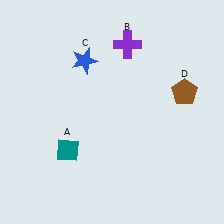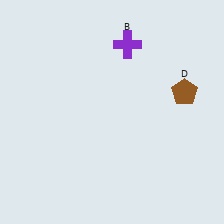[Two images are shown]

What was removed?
The teal diamond (A), the blue star (C) were removed in Image 2.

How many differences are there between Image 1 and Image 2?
There are 2 differences between the two images.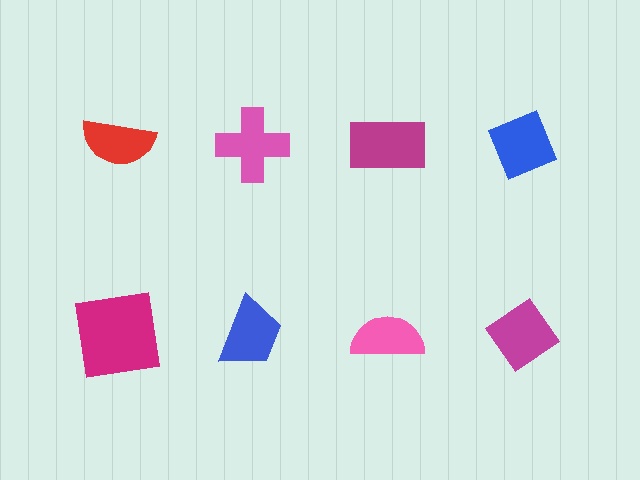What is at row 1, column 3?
A magenta rectangle.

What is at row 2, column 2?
A blue trapezoid.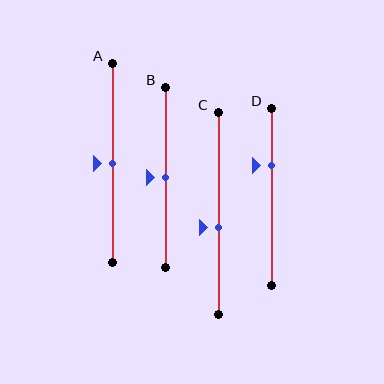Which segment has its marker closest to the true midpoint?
Segment A has its marker closest to the true midpoint.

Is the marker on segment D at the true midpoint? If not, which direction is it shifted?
No, the marker on segment D is shifted upward by about 18% of the segment length.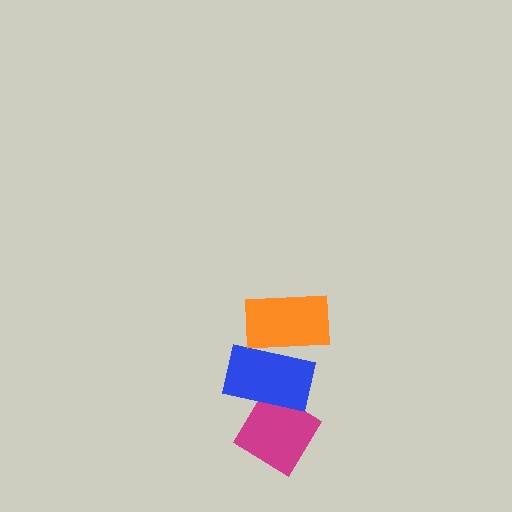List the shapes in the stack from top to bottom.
From top to bottom: the orange rectangle, the blue rectangle, the magenta diamond.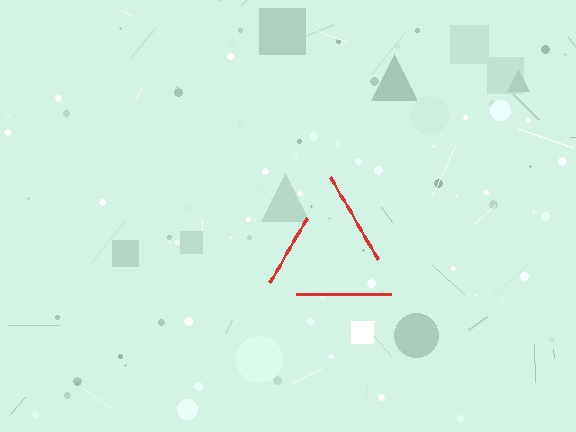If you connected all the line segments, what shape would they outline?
They would outline a triangle.